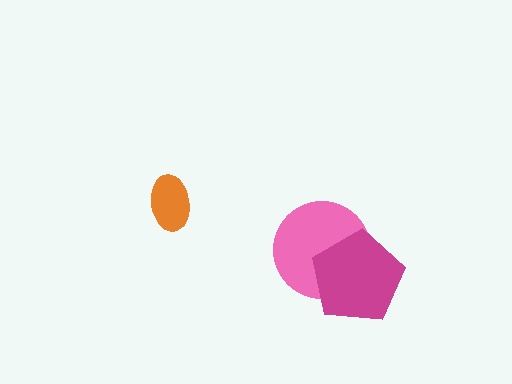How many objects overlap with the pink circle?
1 object overlaps with the pink circle.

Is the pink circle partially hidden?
Yes, it is partially covered by another shape.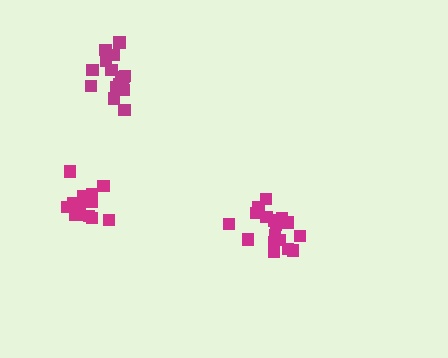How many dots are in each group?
Group 1: 17 dots, Group 2: 16 dots, Group 3: 17 dots (50 total).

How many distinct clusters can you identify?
There are 3 distinct clusters.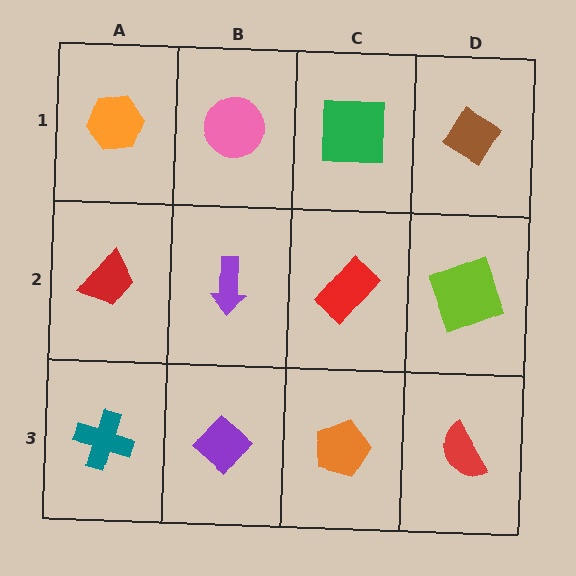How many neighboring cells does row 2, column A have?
3.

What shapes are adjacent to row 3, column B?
A purple arrow (row 2, column B), a teal cross (row 3, column A), an orange pentagon (row 3, column C).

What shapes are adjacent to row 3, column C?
A red rectangle (row 2, column C), a purple diamond (row 3, column B), a red semicircle (row 3, column D).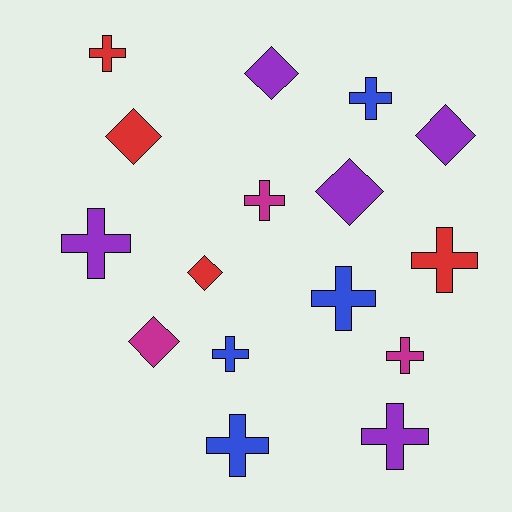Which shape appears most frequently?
Cross, with 10 objects.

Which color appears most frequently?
Purple, with 5 objects.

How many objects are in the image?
There are 16 objects.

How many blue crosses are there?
There are 4 blue crosses.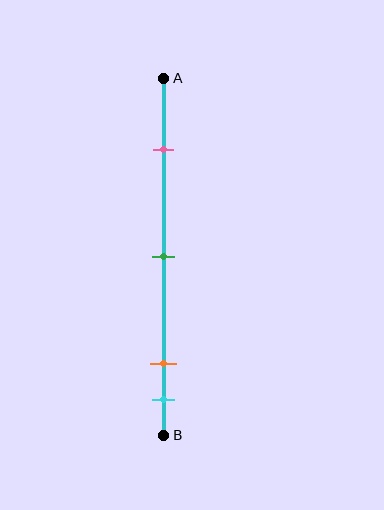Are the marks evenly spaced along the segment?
No, the marks are not evenly spaced.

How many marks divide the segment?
There are 4 marks dividing the segment.